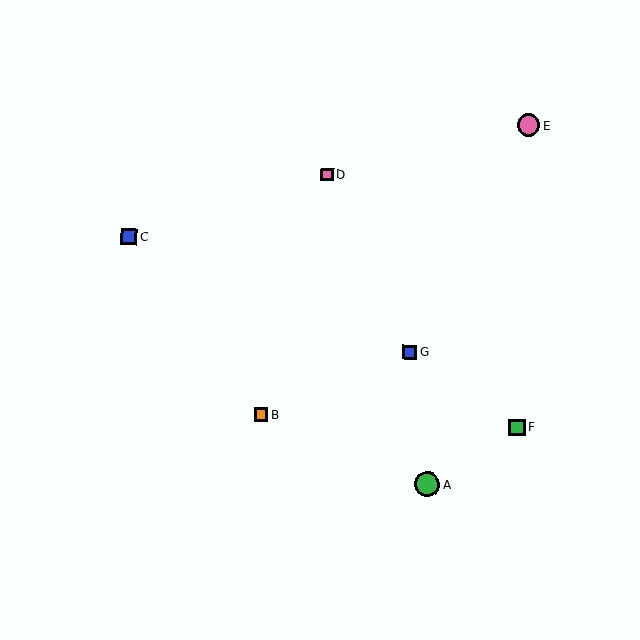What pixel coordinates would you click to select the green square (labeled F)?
Click at (517, 427) to select the green square F.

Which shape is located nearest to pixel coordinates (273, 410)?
The orange square (labeled B) at (261, 415) is nearest to that location.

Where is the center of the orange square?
The center of the orange square is at (261, 415).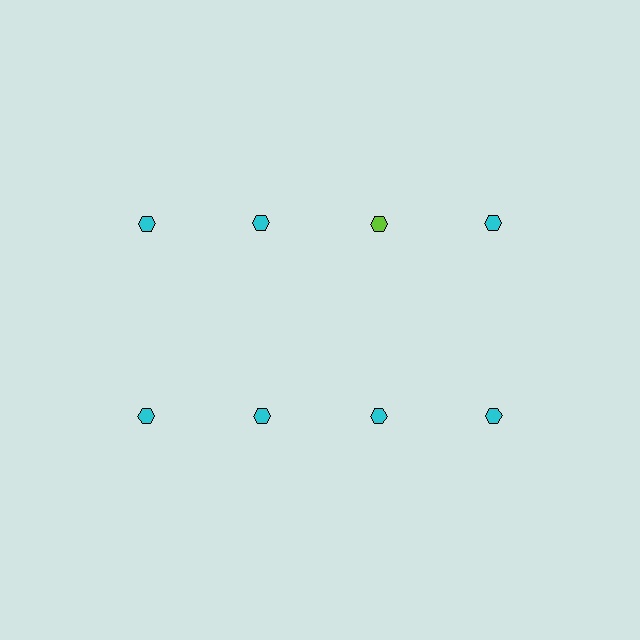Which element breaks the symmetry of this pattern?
The lime hexagon in the top row, center column breaks the symmetry. All other shapes are cyan hexagons.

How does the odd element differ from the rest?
It has a different color: lime instead of cyan.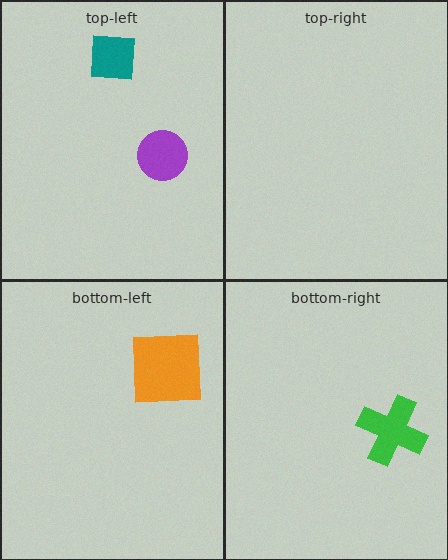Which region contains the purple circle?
The top-left region.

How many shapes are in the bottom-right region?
1.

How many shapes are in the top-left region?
2.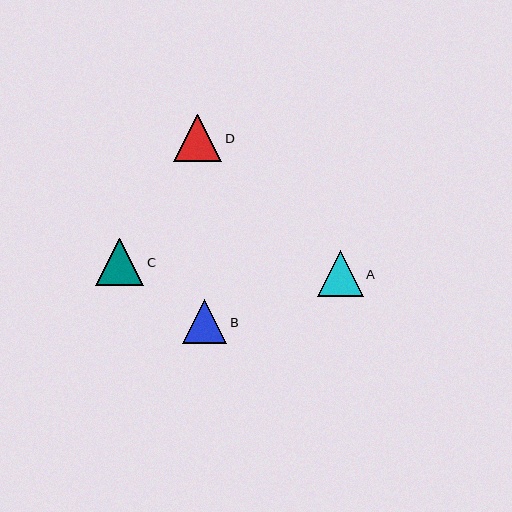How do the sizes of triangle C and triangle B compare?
Triangle C and triangle B are approximately the same size.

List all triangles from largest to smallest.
From largest to smallest: C, D, A, B.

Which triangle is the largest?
Triangle C is the largest with a size of approximately 48 pixels.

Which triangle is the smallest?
Triangle B is the smallest with a size of approximately 44 pixels.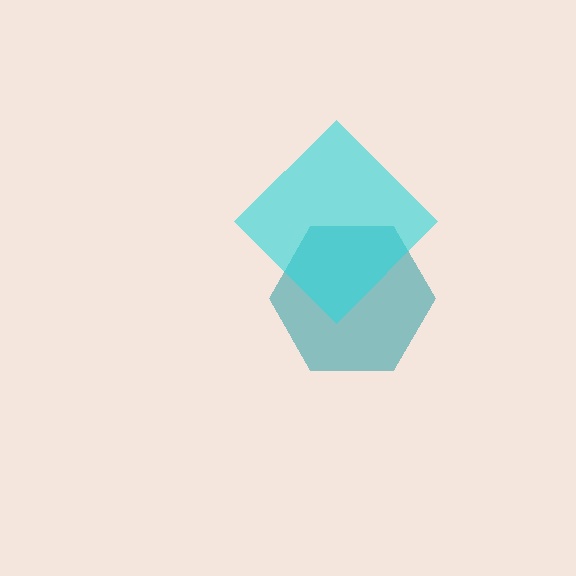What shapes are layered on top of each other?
The layered shapes are: a teal hexagon, a cyan diamond.